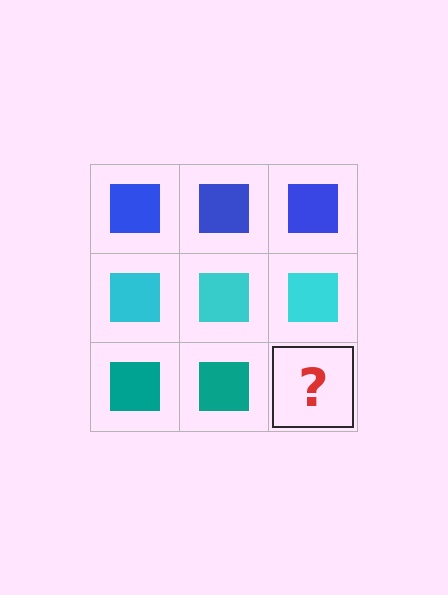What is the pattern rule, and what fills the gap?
The rule is that each row has a consistent color. The gap should be filled with a teal square.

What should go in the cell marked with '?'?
The missing cell should contain a teal square.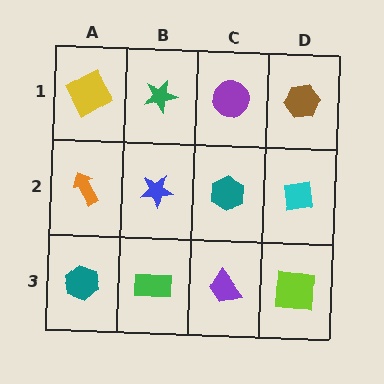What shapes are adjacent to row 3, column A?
An orange arrow (row 2, column A), a green rectangle (row 3, column B).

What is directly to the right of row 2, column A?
A blue star.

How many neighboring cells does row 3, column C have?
3.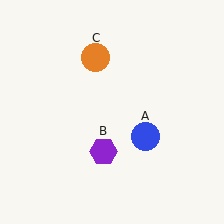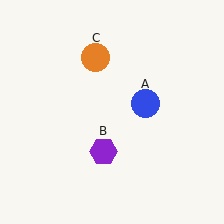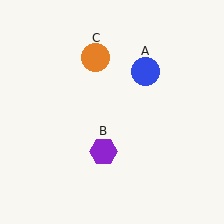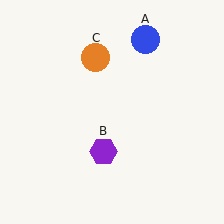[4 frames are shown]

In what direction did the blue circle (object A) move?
The blue circle (object A) moved up.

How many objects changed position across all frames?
1 object changed position: blue circle (object A).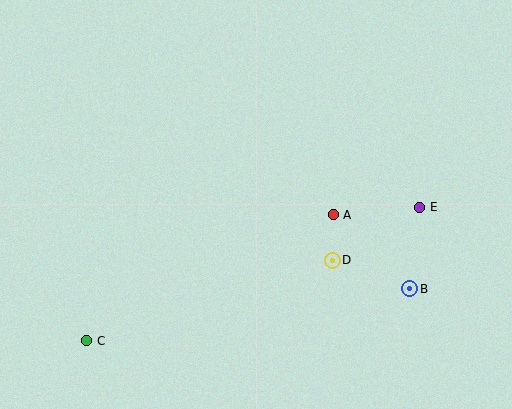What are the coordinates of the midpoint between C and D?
The midpoint between C and D is at (210, 300).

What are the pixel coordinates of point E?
Point E is at (420, 207).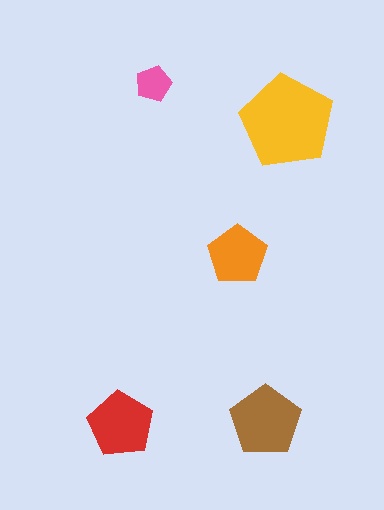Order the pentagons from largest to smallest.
the yellow one, the brown one, the red one, the orange one, the pink one.